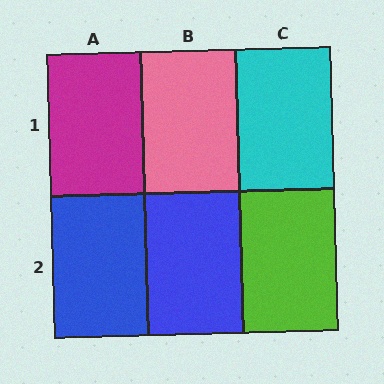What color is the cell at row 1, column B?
Pink.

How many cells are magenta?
1 cell is magenta.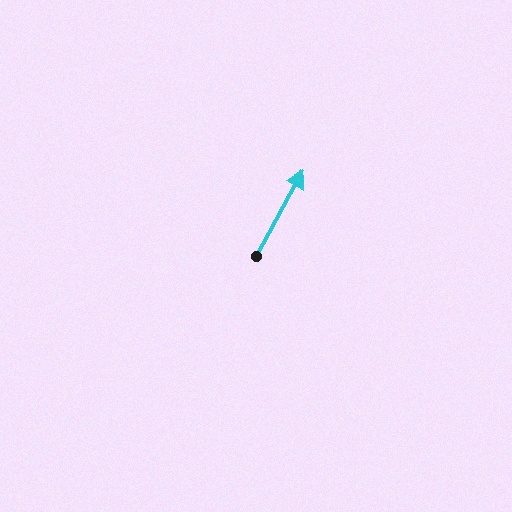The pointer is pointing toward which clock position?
Roughly 1 o'clock.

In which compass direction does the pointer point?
Northeast.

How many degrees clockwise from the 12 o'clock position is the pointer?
Approximately 29 degrees.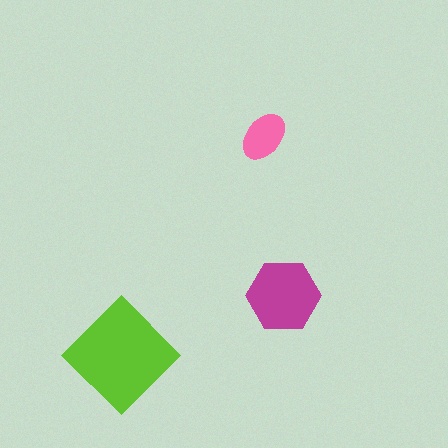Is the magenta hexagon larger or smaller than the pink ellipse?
Larger.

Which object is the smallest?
The pink ellipse.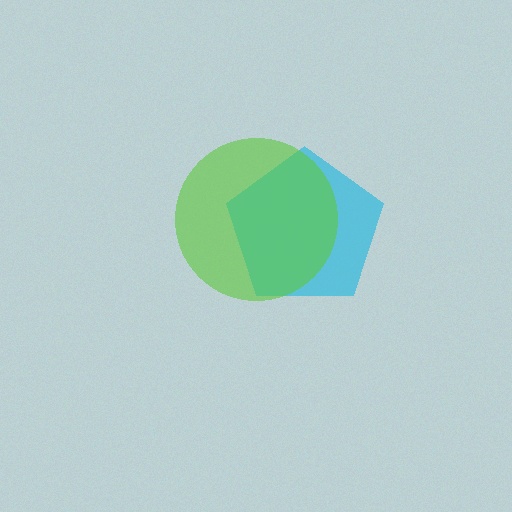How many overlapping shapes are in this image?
There are 2 overlapping shapes in the image.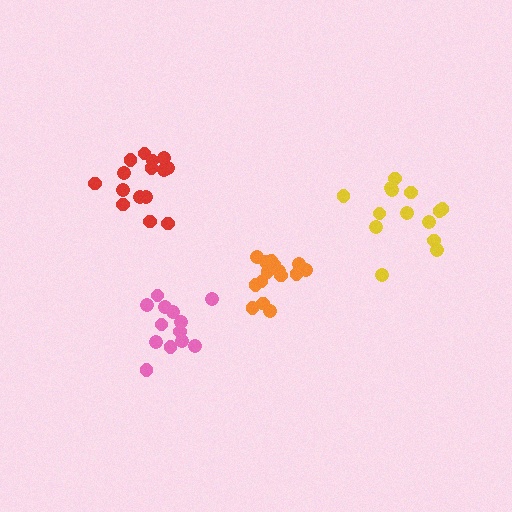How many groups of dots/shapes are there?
There are 4 groups.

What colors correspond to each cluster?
The clusters are colored: yellow, pink, red, orange.